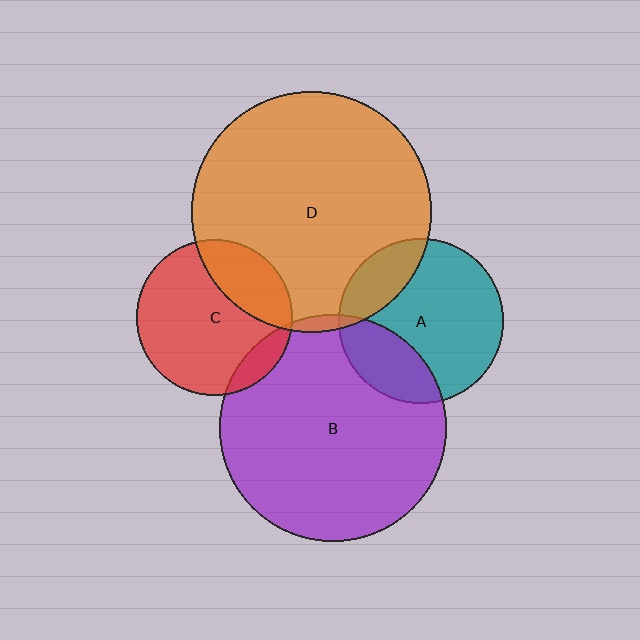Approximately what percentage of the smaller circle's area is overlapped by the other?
Approximately 25%.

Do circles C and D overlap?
Yes.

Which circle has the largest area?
Circle D (orange).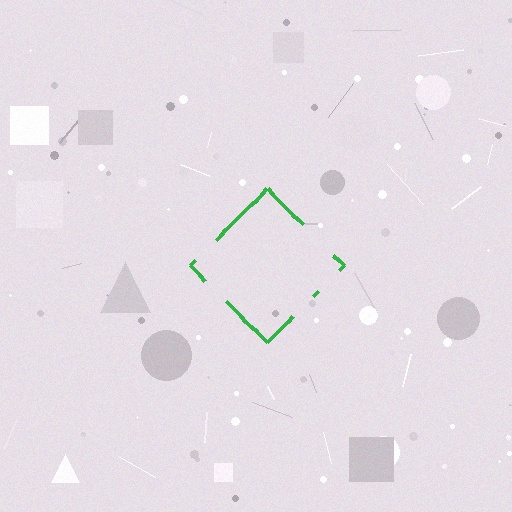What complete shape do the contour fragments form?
The contour fragments form a diamond.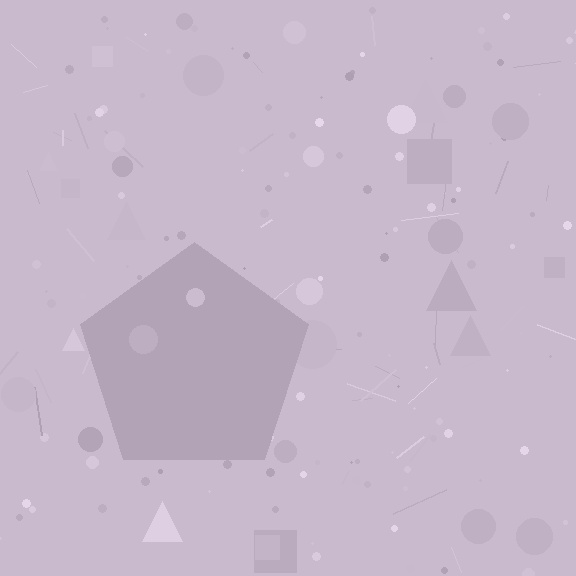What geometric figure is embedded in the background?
A pentagon is embedded in the background.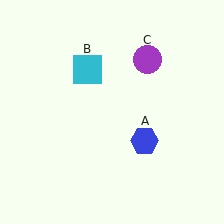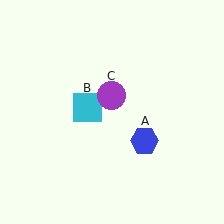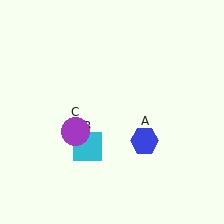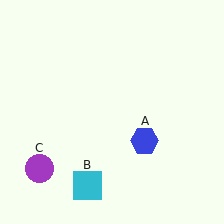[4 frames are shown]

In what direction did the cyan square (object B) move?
The cyan square (object B) moved down.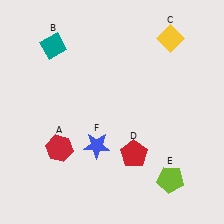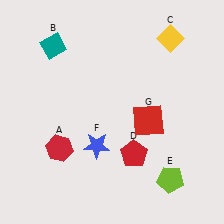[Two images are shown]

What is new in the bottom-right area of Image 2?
A red square (G) was added in the bottom-right area of Image 2.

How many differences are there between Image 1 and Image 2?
There is 1 difference between the two images.